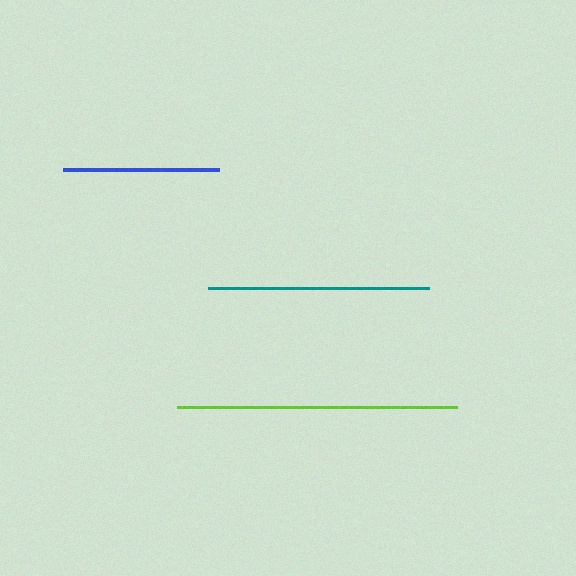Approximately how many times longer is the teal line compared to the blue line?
The teal line is approximately 1.4 times the length of the blue line.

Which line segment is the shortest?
The blue line is the shortest at approximately 157 pixels.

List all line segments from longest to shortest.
From longest to shortest: lime, teal, blue.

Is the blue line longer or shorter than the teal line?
The teal line is longer than the blue line.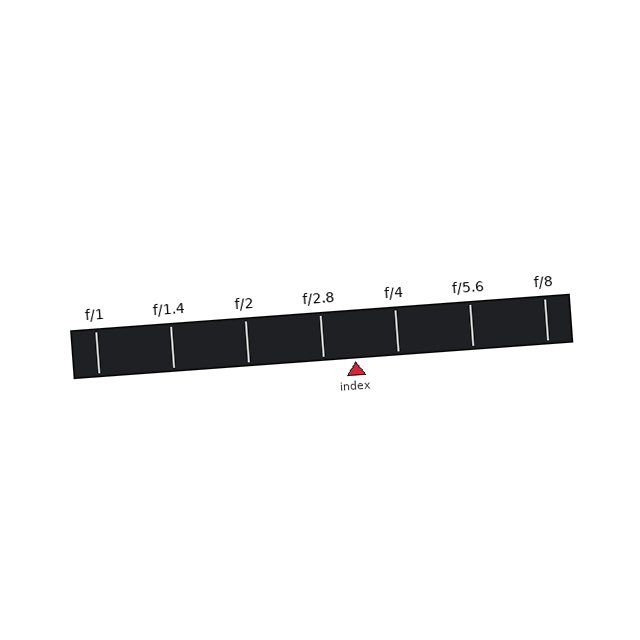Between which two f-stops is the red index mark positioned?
The index mark is between f/2.8 and f/4.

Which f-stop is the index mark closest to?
The index mark is closest to f/2.8.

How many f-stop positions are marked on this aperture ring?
There are 7 f-stop positions marked.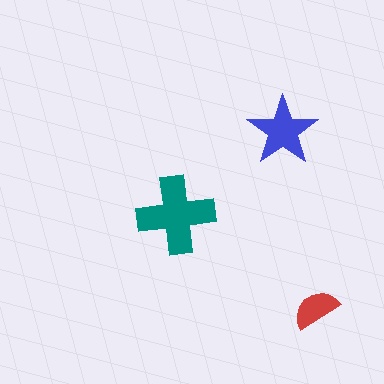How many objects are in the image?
There are 3 objects in the image.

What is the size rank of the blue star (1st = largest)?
2nd.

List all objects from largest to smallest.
The teal cross, the blue star, the red semicircle.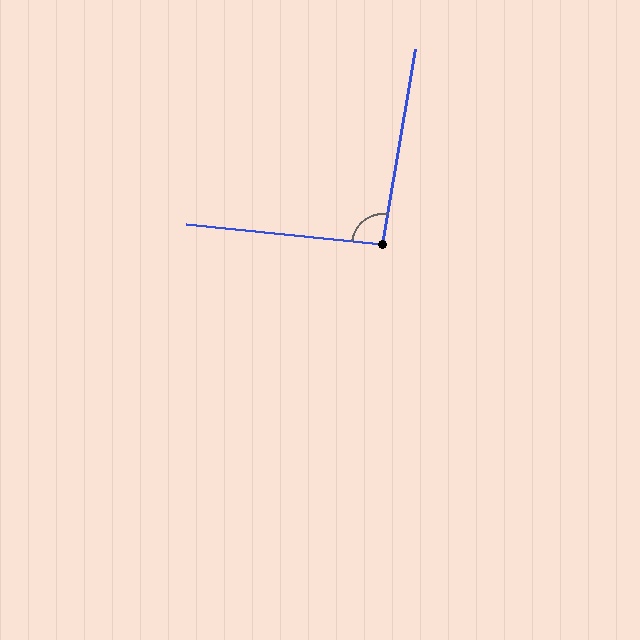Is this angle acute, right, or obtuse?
It is approximately a right angle.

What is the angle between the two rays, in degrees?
Approximately 94 degrees.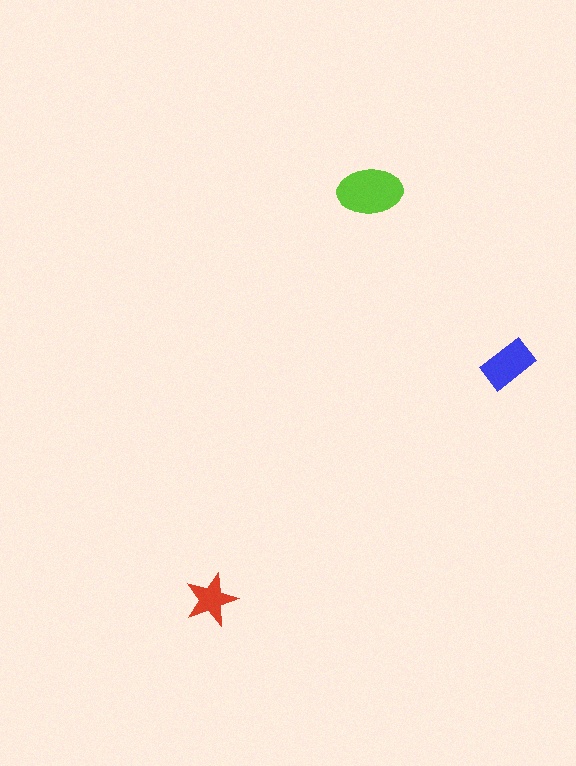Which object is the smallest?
The red star.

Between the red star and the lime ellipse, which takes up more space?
The lime ellipse.